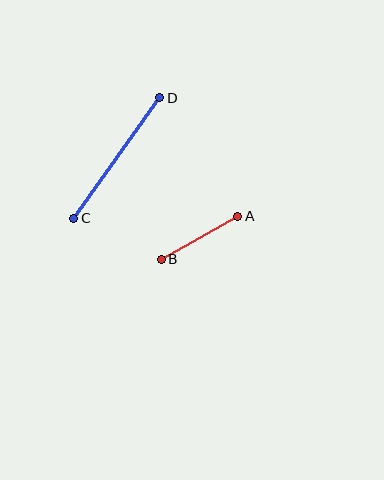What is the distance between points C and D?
The distance is approximately 148 pixels.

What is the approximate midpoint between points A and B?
The midpoint is at approximately (200, 238) pixels.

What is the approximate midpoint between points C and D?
The midpoint is at approximately (117, 158) pixels.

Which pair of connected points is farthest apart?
Points C and D are farthest apart.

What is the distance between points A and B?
The distance is approximately 88 pixels.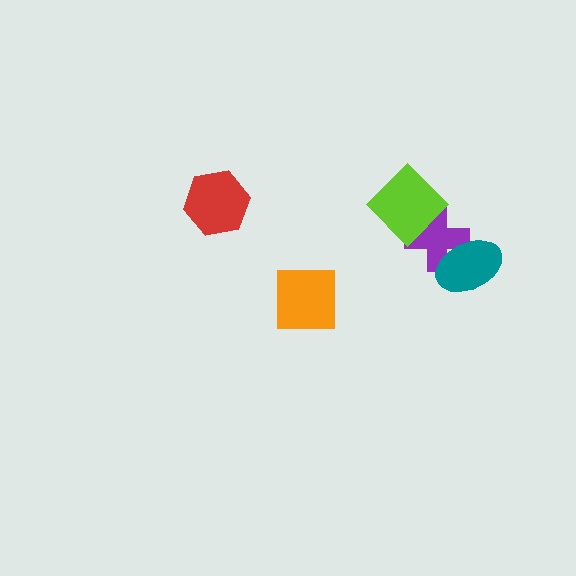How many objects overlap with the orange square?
0 objects overlap with the orange square.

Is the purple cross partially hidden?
Yes, it is partially covered by another shape.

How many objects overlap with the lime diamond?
1 object overlaps with the lime diamond.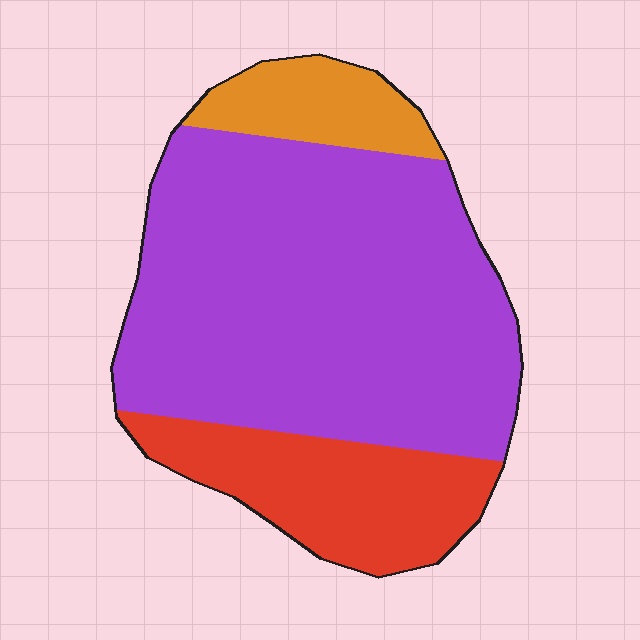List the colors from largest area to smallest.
From largest to smallest: purple, red, orange.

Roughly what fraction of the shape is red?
Red covers about 20% of the shape.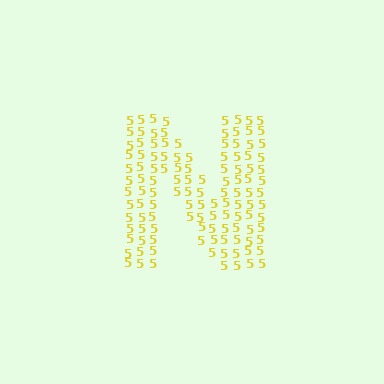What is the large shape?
The large shape is the letter N.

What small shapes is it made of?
It is made of small digit 5's.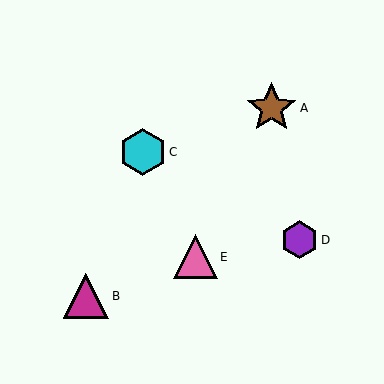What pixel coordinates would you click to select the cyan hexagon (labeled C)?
Click at (143, 152) to select the cyan hexagon C.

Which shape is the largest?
The brown star (labeled A) is the largest.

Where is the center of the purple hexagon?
The center of the purple hexagon is at (299, 240).